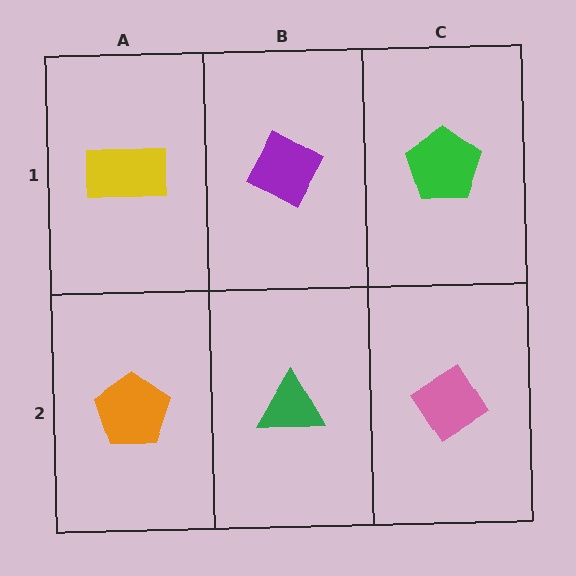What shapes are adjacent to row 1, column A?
An orange pentagon (row 2, column A), a purple diamond (row 1, column B).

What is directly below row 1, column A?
An orange pentagon.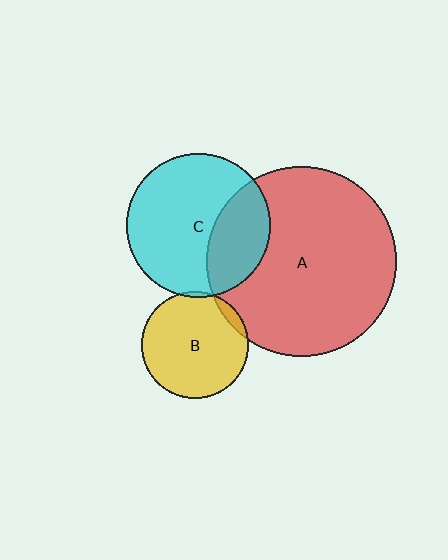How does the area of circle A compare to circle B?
Approximately 3.2 times.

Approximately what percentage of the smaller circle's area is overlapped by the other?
Approximately 5%.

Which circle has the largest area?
Circle A (red).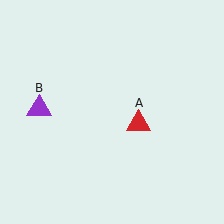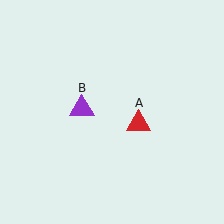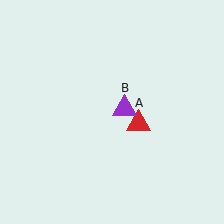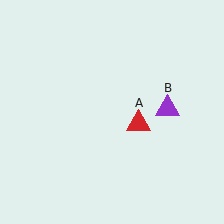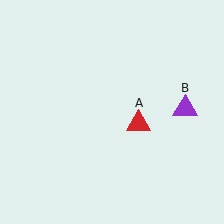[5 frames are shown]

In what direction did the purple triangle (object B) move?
The purple triangle (object B) moved right.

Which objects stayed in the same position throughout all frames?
Red triangle (object A) remained stationary.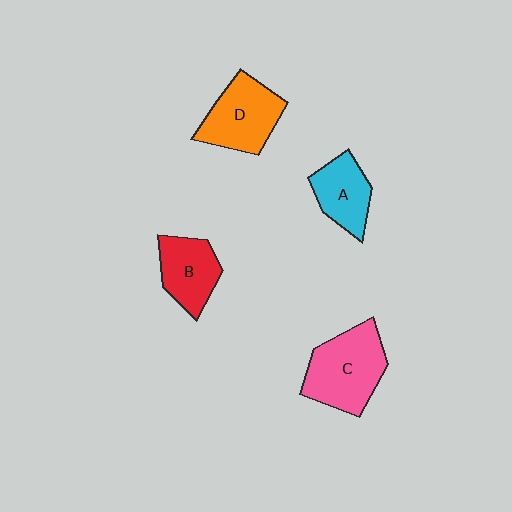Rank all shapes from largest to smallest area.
From largest to smallest: C (pink), D (orange), B (red), A (cyan).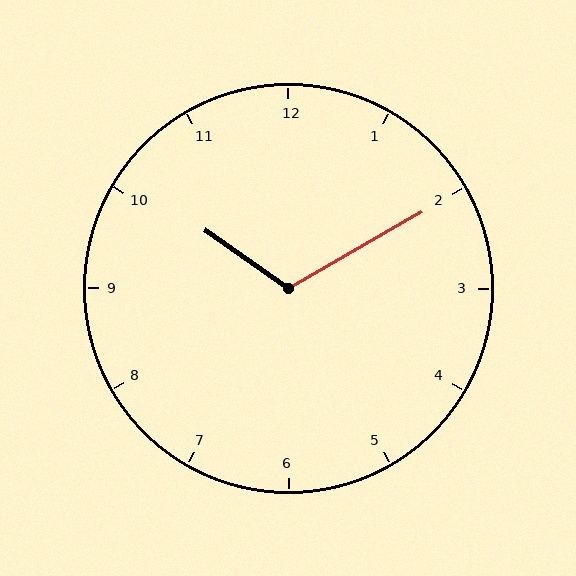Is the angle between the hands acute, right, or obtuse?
It is obtuse.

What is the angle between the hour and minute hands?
Approximately 115 degrees.